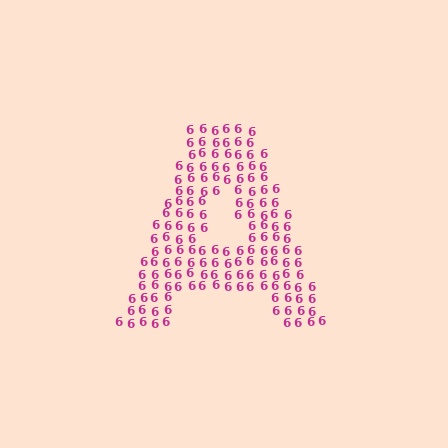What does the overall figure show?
The overall figure shows the letter A.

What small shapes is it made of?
It is made of small digit 6's.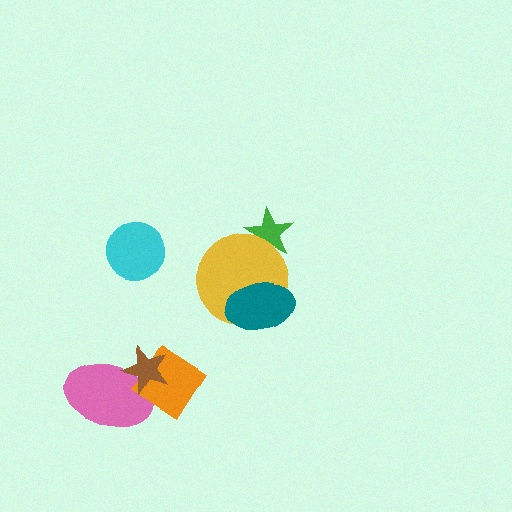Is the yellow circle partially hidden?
Yes, it is partially covered by another shape.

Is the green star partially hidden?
Yes, it is partially covered by another shape.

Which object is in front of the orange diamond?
The brown star is in front of the orange diamond.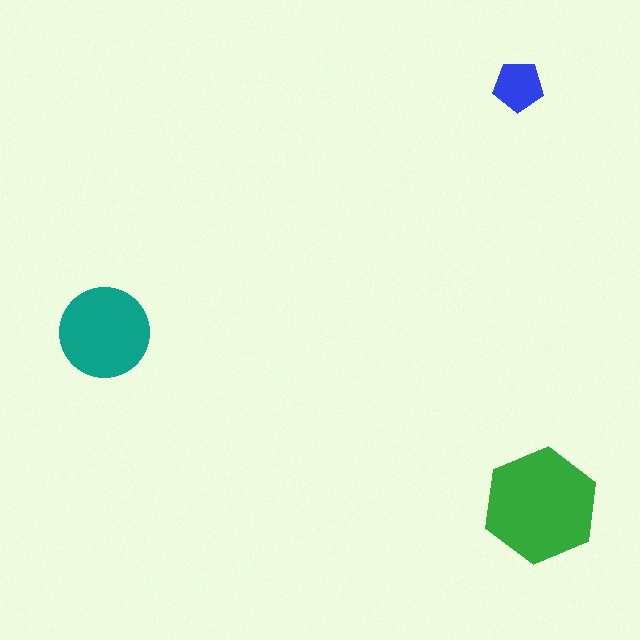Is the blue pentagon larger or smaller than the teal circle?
Smaller.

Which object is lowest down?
The green hexagon is bottommost.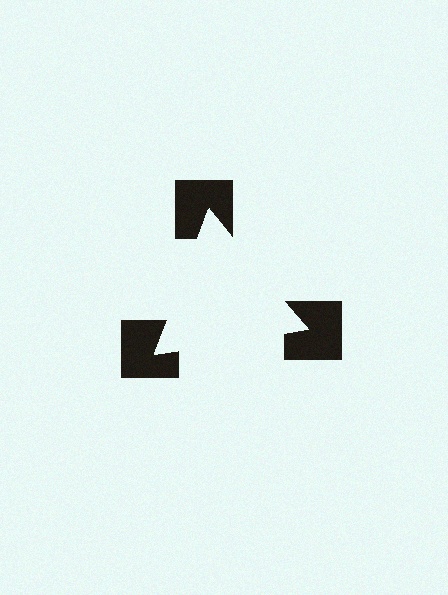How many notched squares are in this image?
There are 3 — one at each vertex of the illusory triangle.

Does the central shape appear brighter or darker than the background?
It typically appears slightly brighter than the background, even though no actual brightness change is drawn.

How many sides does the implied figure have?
3 sides.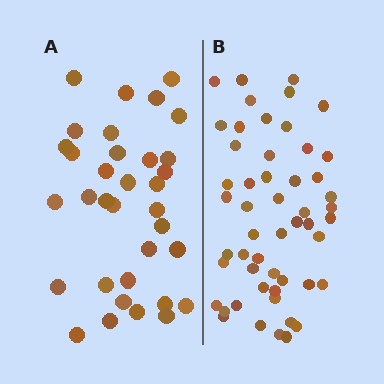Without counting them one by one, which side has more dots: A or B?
Region B (the right region) has more dots.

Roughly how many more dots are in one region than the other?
Region B has approximately 20 more dots than region A.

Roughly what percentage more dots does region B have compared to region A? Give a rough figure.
About 55% more.